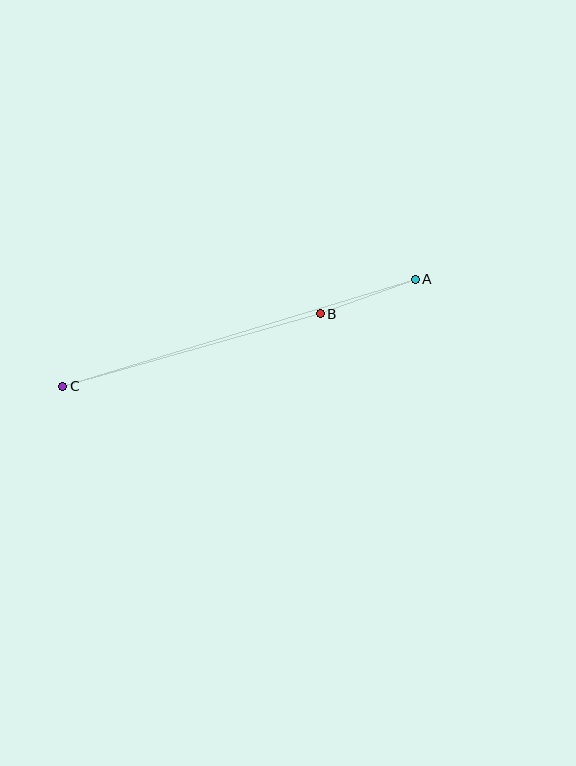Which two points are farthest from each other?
Points A and C are farthest from each other.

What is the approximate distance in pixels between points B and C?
The distance between B and C is approximately 268 pixels.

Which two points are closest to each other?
Points A and B are closest to each other.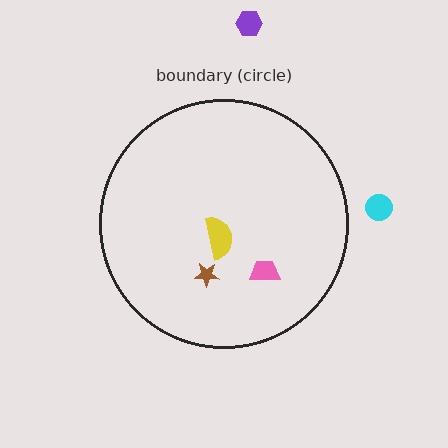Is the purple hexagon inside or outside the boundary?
Outside.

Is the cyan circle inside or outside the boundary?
Outside.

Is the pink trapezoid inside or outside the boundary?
Inside.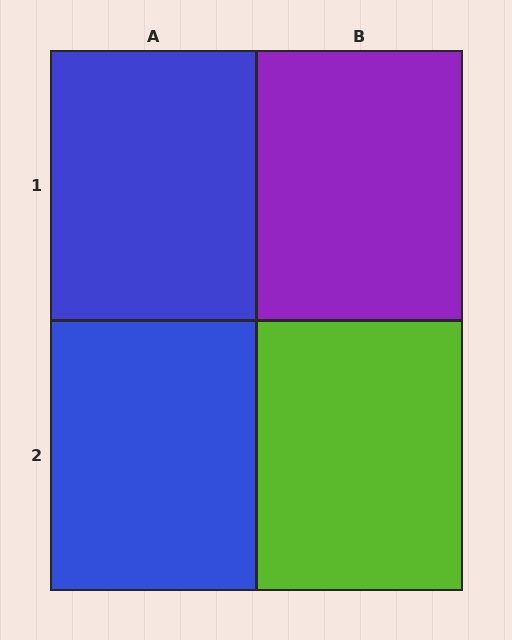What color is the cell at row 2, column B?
Lime.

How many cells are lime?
1 cell is lime.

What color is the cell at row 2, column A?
Blue.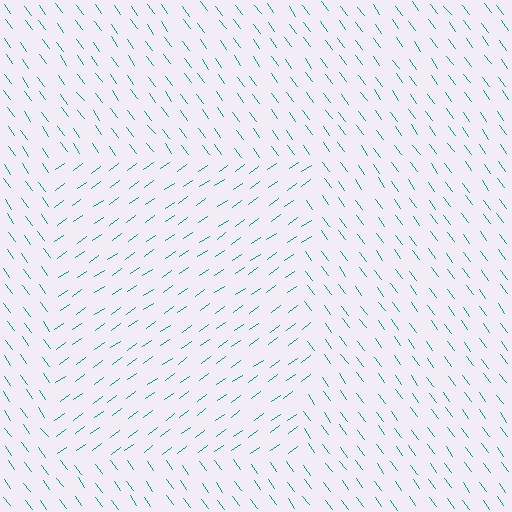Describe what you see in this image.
The image is filled with small teal line segments. A rectangle region in the image has lines oriented differently from the surrounding lines, creating a visible texture boundary.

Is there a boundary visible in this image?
Yes, there is a texture boundary formed by a change in line orientation.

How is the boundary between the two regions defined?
The boundary is defined purely by a change in line orientation (approximately 89 degrees difference). All lines are the same color and thickness.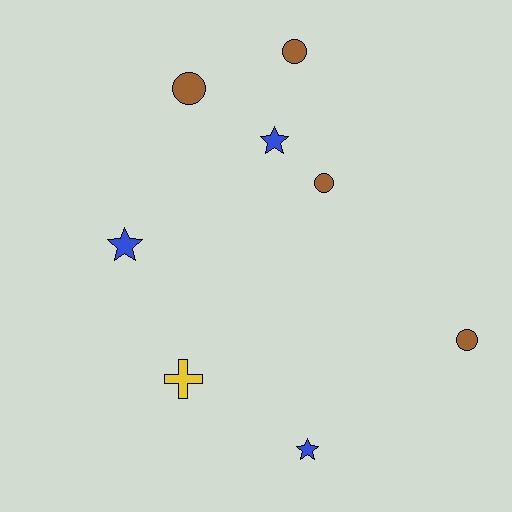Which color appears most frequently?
Brown, with 4 objects.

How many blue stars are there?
There are 3 blue stars.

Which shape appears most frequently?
Circle, with 4 objects.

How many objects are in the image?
There are 8 objects.